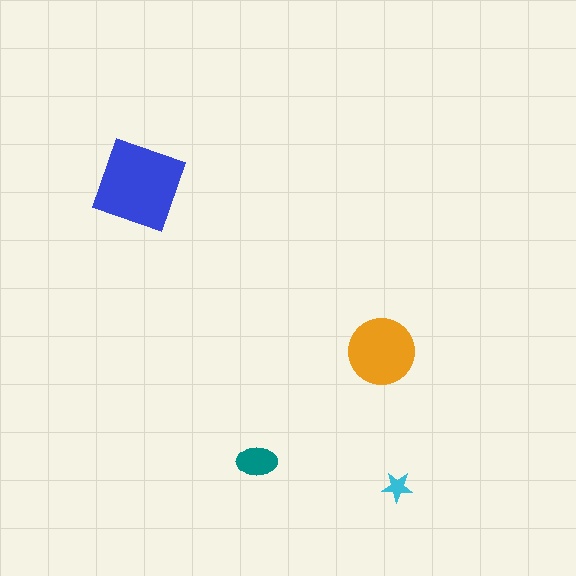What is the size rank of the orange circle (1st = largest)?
2nd.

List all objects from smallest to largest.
The cyan star, the teal ellipse, the orange circle, the blue square.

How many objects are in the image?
There are 4 objects in the image.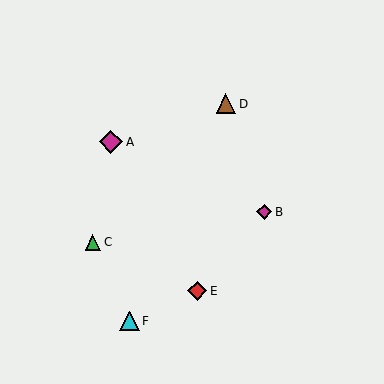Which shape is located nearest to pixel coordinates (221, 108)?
The brown triangle (labeled D) at (226, 104) is nearest to that location.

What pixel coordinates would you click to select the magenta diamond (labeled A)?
Click at (111, 142) to select the magenta diamond A.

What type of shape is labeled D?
Shape D is a brown triangle.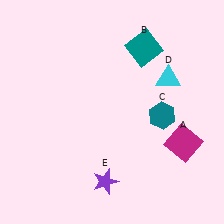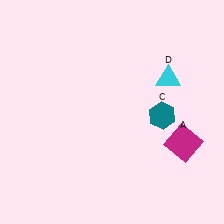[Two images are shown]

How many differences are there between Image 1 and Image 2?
There are 2 differences between the two images.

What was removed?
The purple star (E), the teal square (B) were removed in Image 2.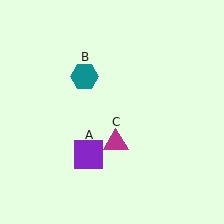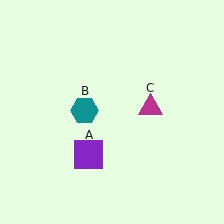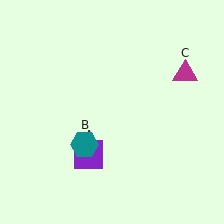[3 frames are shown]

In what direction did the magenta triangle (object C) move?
The magenta triangle (object C) moved up and to the right.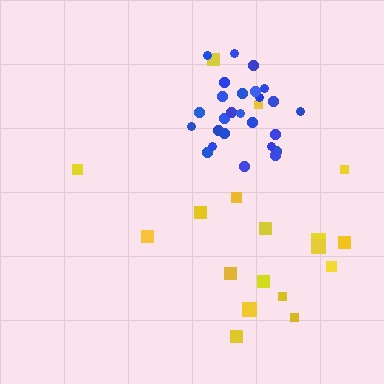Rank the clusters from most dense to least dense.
blue, yellow.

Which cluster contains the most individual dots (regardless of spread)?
Blue (26).